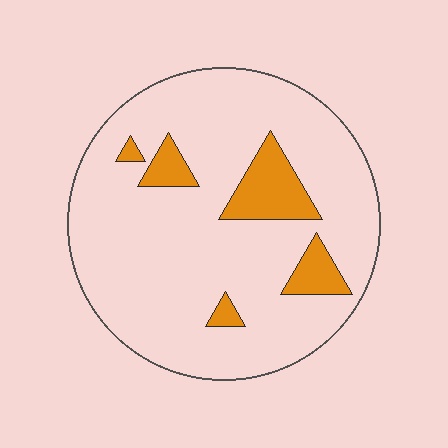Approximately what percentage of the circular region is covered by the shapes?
Approximately 15%.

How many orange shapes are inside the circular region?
5.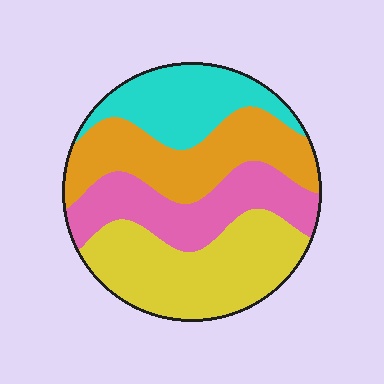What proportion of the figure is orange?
Orange covers roughly 25% of the figure.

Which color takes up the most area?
Yellow, at roughly 30%.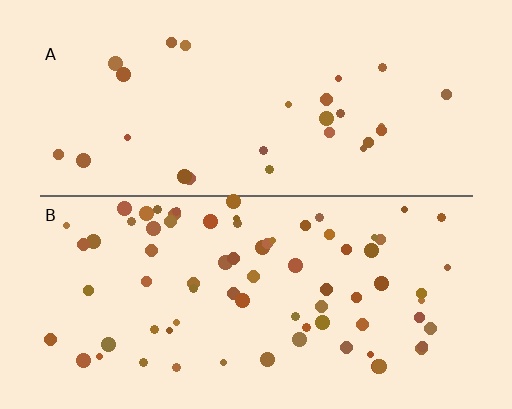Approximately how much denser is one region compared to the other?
Approximately 2.7× — region B over region A.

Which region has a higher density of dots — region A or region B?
B (the bottom).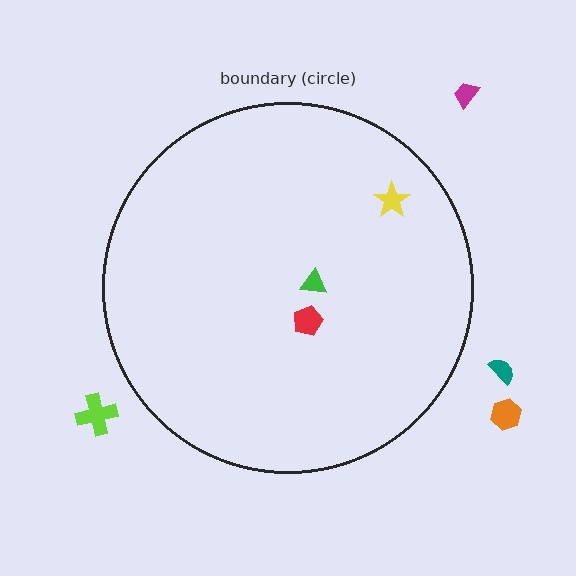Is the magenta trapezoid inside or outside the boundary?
Outside.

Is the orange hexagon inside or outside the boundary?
Outside.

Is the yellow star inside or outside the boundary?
Inside.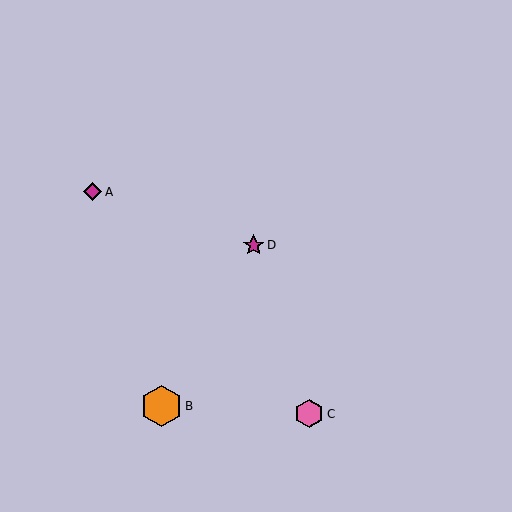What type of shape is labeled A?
Shape A is a magenta diamond.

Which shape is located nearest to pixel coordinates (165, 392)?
The orange hexagon (labeled B) at (162, 406) is nearest to that location.